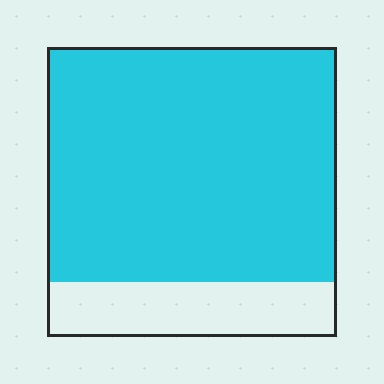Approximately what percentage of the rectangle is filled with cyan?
Approximately 80%.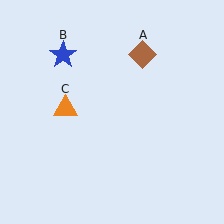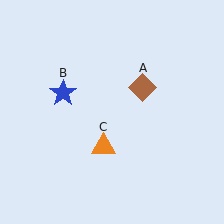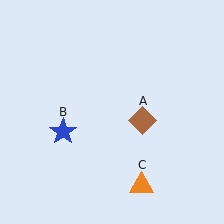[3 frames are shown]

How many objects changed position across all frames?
3 objects changed position: brown diamond (object A), blue star (object B), orange triangle (object C).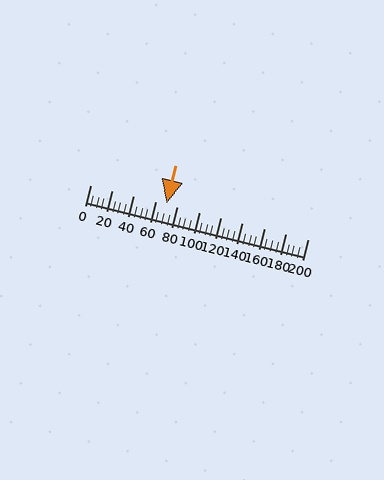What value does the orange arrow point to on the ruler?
The orange arrow points to approximately 70.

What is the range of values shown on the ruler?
The ruler shows values from 0 to 200.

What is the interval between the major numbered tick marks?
The major tick marks are spaced 20 units apart.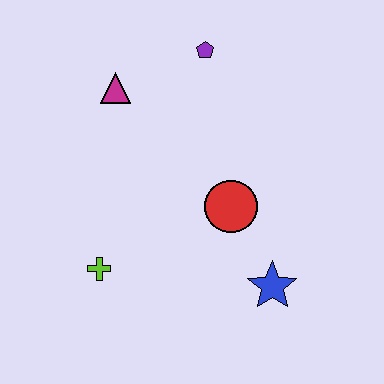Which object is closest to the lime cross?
The red circle is closest to the lime cross.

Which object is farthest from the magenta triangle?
The blue star is farthest from the magenta triangle.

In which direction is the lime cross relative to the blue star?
The lime cross is to the left of the blue star.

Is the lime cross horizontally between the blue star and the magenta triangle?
No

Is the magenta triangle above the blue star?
Yes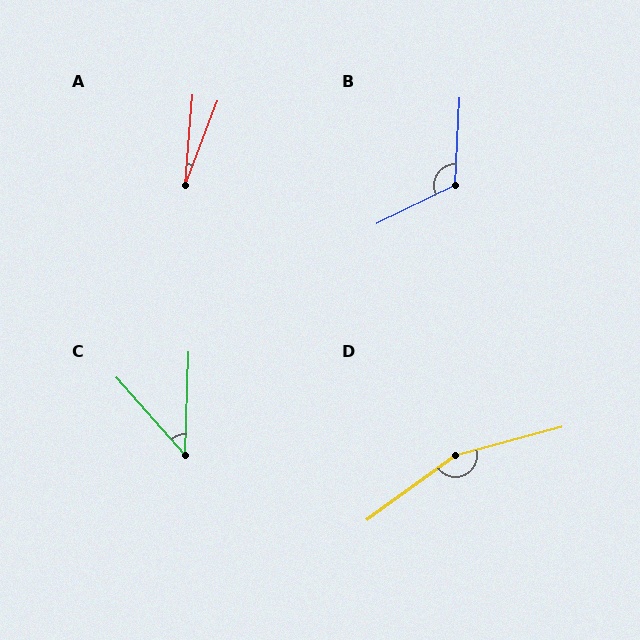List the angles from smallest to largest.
A (16°), C (43°), B (119°), D (159°).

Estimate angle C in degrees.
Approximately 43 degrees.